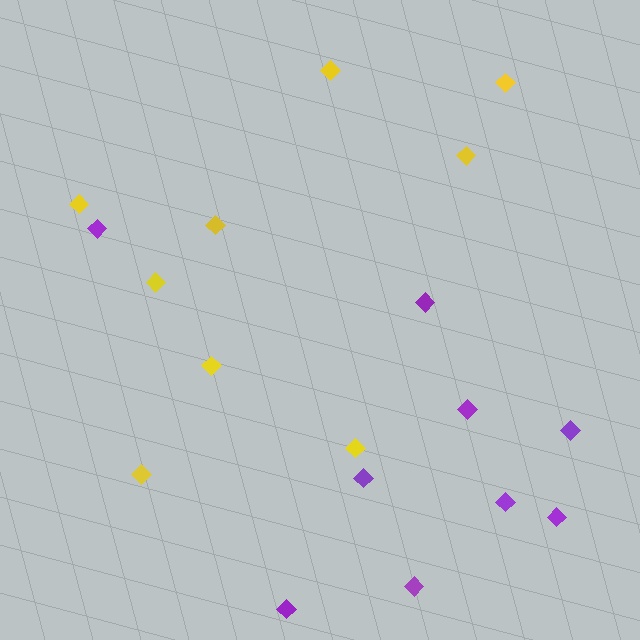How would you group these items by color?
There are 2 groups: one group of yellow diamonds (9) and one group of purple diamonds (9).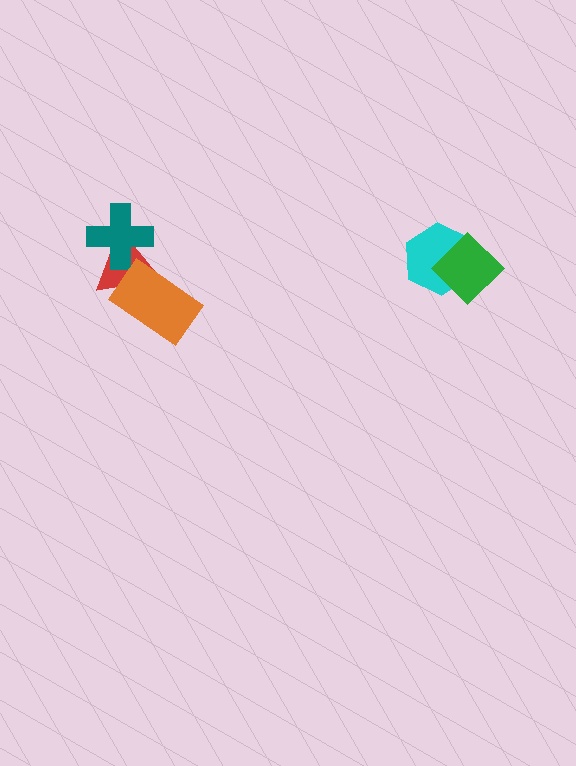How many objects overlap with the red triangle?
2 objects overlap with the red triangle.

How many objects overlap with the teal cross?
1 object overlaps with the teal cross.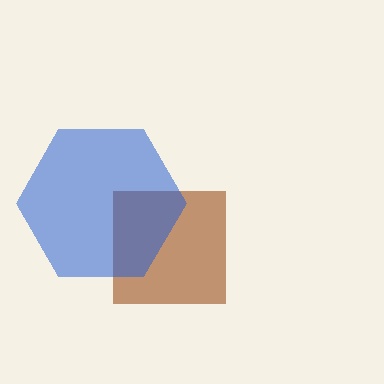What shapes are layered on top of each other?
The layered shapes are: a brown square, a blue hexagon.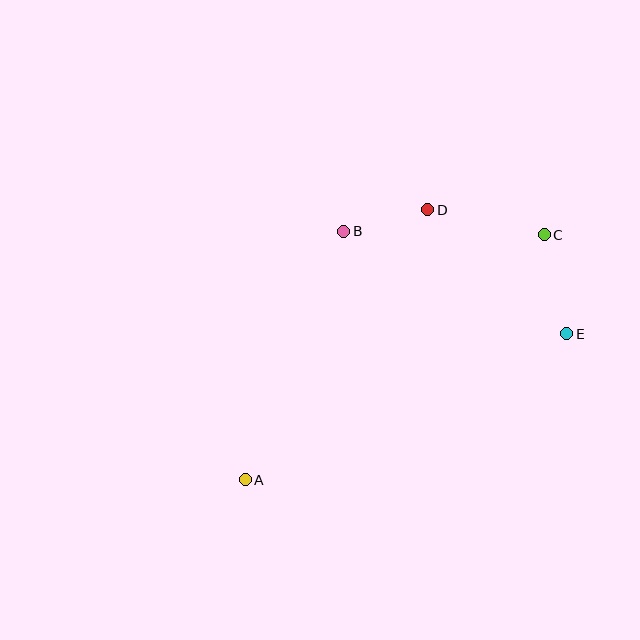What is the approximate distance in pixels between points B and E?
The distance between B and E is approximately 245 pixels.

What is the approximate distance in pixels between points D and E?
The distance between D and E is approximately 186 pixels.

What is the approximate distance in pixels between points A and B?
The distance between A and B is approximately 267 pixels.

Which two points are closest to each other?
Points B and D are closest to each other.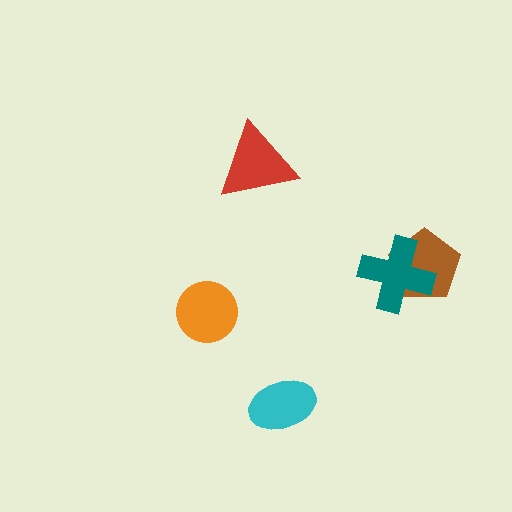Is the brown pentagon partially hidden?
Yes, it is partially covered by another shape.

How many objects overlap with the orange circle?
0 objects overlap with the orange circle.